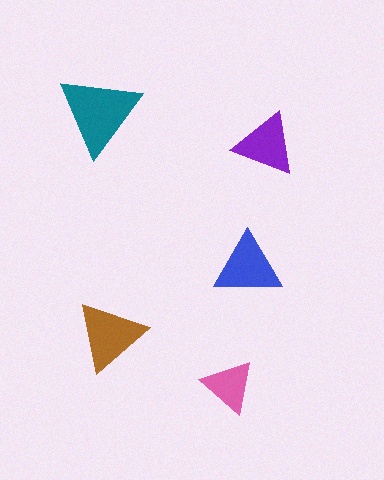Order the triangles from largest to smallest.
the teal one, the brown one, the blue one, the purple one, the pink one.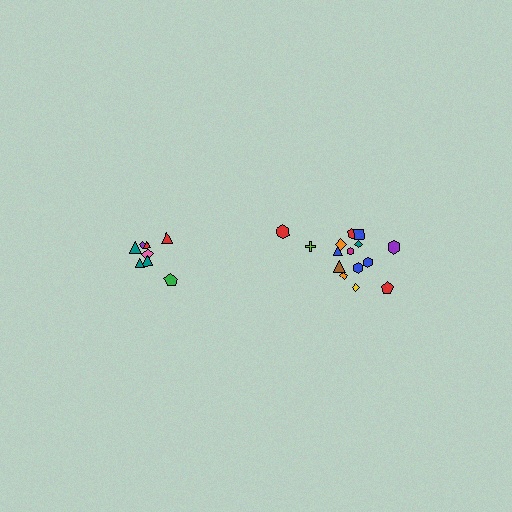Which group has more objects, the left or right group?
The right group.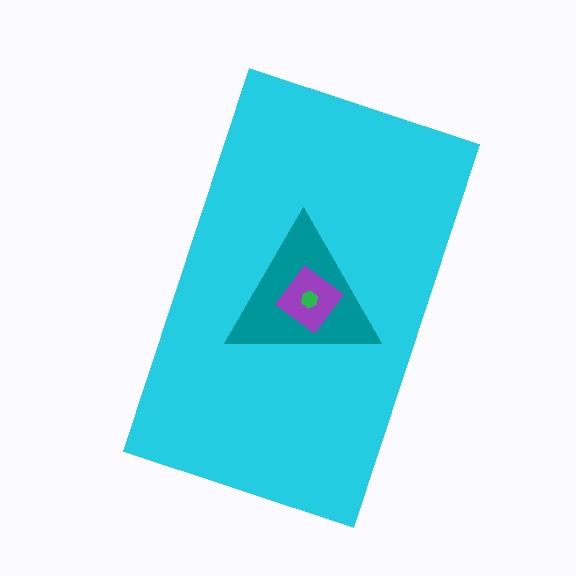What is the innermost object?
The green hexagon.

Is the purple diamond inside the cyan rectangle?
Yes.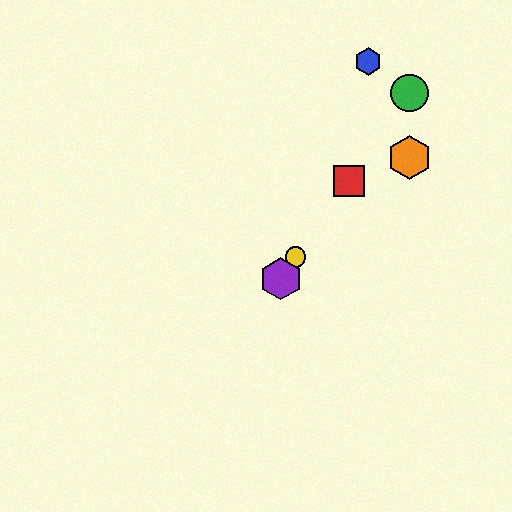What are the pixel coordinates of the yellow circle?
The yellow circle is at (296, 257).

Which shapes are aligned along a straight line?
The red square, the green circle, the yellow circle, the purple hexagon are aligned along a straight line.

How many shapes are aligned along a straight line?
4 shapes (the red square, the green circle, the yellow circle, the purple hexagon) are aligned along a straight line.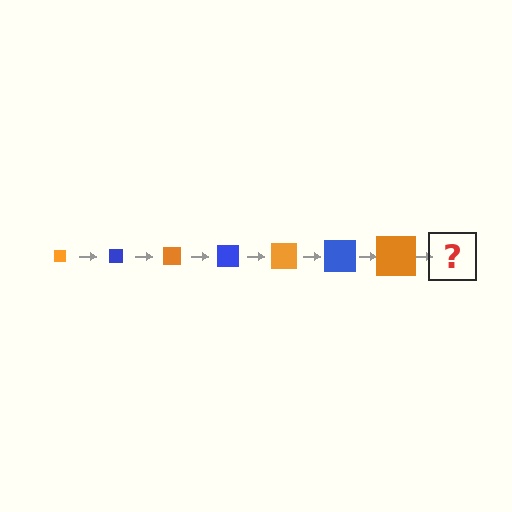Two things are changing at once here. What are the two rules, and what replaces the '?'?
The two rules are that the square grows larger each step and the color cycles through orange and blue. The '?' should be a blue square, larger than the previous one.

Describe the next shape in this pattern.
It should be a blue square, larger than the previous one.